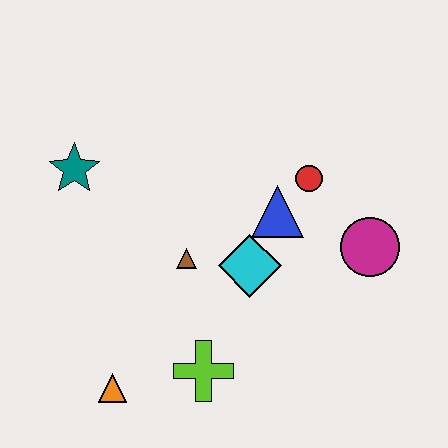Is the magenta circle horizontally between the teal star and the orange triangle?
No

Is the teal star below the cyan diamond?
No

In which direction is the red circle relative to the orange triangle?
The red circle is above the orange triangle.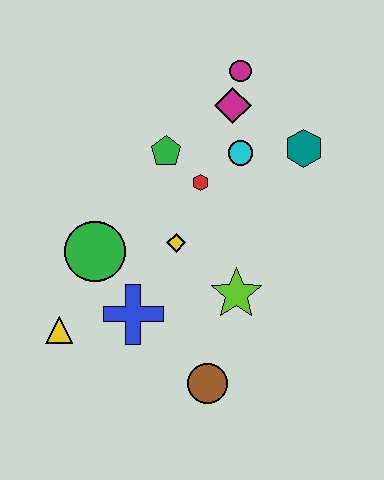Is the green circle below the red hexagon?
Yes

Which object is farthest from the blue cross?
The magenta circle is farthest from the blue cross.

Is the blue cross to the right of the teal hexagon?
No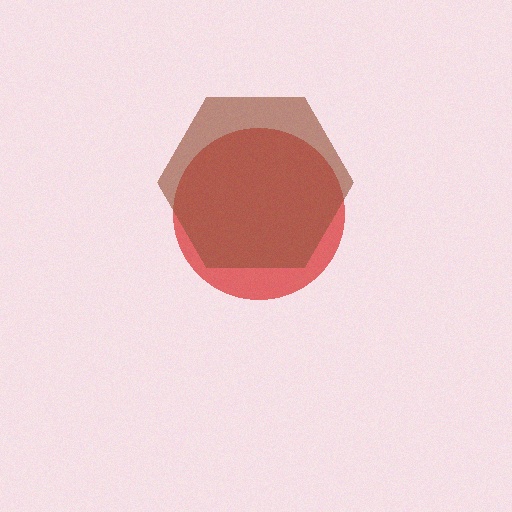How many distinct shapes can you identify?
There are 2 distinct shapes: a red circle, a brown hexagon.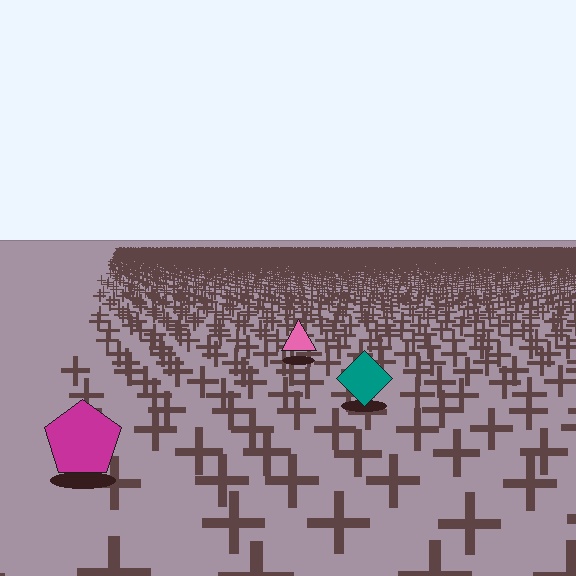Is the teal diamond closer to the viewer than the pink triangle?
Yes. The teal diamond is closer — you can tell from the texture gradient: the ground texture is coarser near it.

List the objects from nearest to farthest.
From nearest to farthest: the magenta pentagon, the teal diamond, the pink triangle.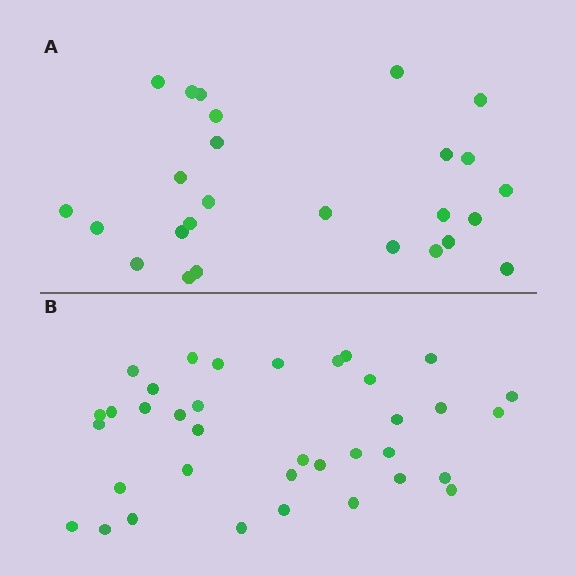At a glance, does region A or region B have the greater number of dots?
Region B (the bottom region) has more dots.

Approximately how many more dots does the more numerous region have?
Region B has roughly 10 or so more dots than region A.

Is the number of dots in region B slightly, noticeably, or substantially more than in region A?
Region B has noticeably more, but not dramatically so. The ratio is roughly 1.4 to 1.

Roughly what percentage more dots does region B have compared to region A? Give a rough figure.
About 40% more.